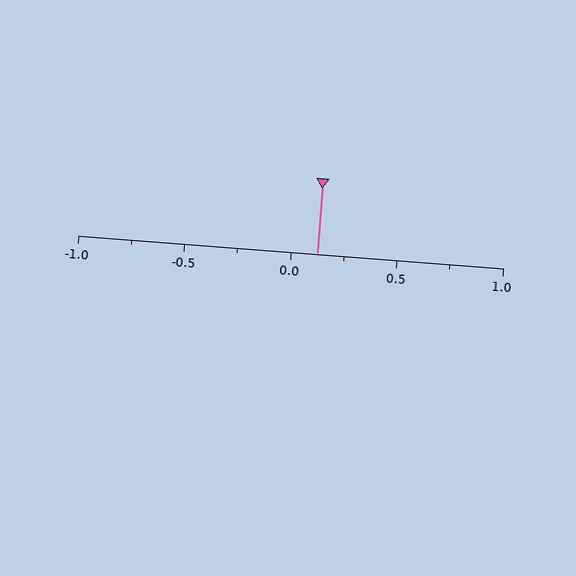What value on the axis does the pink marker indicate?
The marker indicates approximately 0.12.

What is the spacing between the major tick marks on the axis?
The major ticks are spaced 0.5 apart.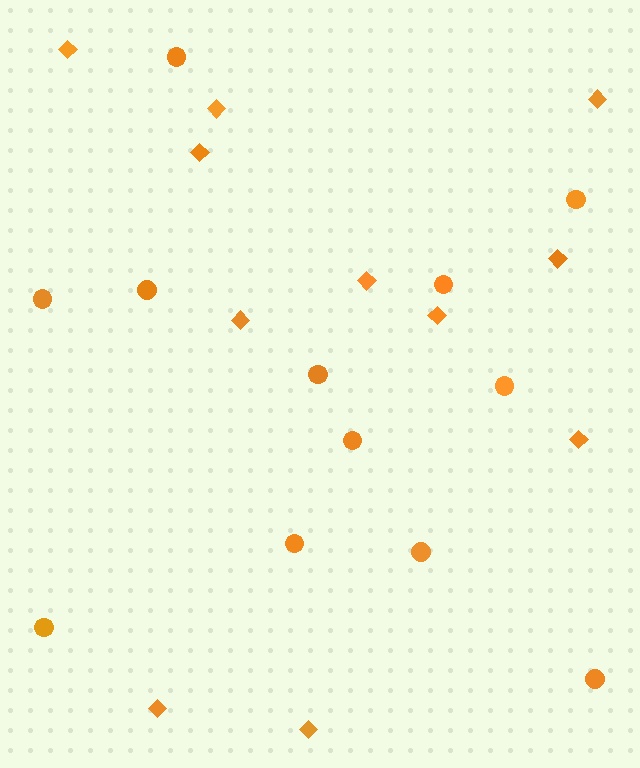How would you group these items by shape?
There are 2 groups: one group of diamonds (11) and one group of circles (12).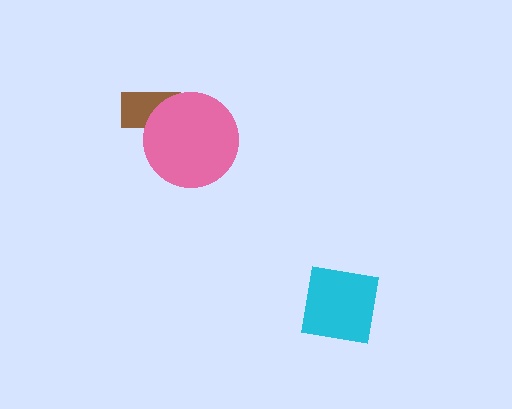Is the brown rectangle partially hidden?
Yes, it is partially covered by another shape.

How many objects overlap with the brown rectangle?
1 object overlaps with the brown rectangle.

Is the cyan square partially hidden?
No, no other shape covers it.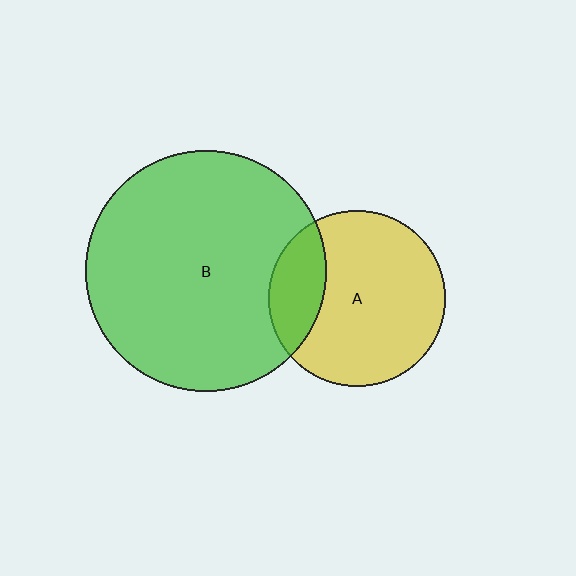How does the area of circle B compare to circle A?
Approximately 1.9 times.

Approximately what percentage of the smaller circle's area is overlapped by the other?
Approximately 20%.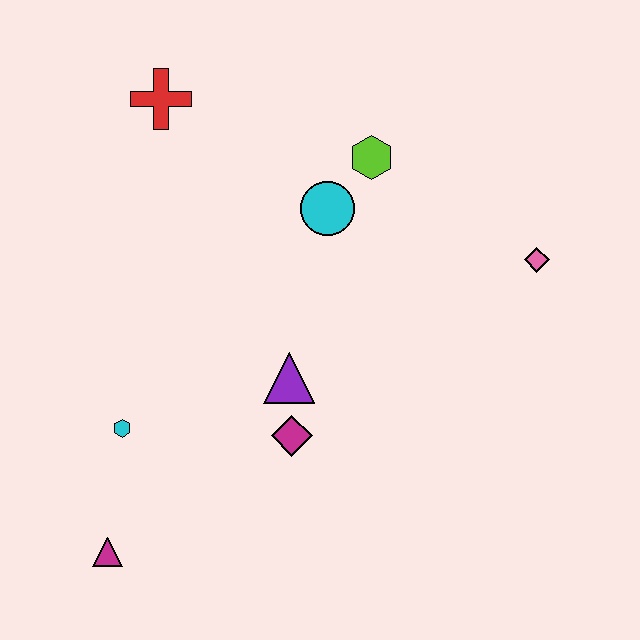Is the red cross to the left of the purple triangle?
Yes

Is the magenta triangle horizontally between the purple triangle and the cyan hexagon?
No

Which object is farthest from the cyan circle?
The magenta triangle is farthest from the cyan circle.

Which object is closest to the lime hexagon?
The cyan circle is closest to the lime hexagon.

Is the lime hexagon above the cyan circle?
Yes